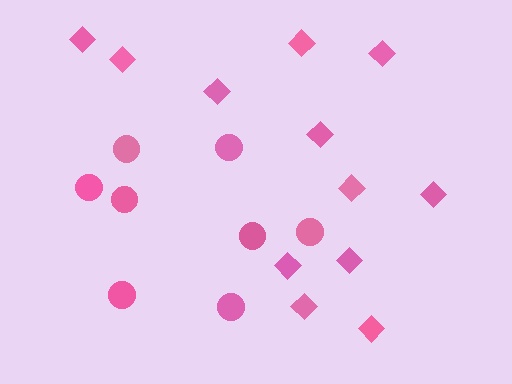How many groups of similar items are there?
There are 2 groups: one group of diamonds (12) and one group of circles (8).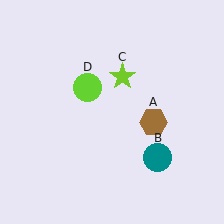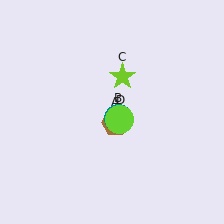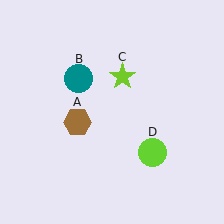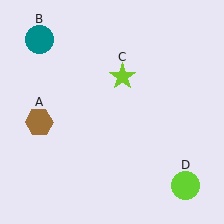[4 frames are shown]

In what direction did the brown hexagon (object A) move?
The brown hexagon (object A) moved left.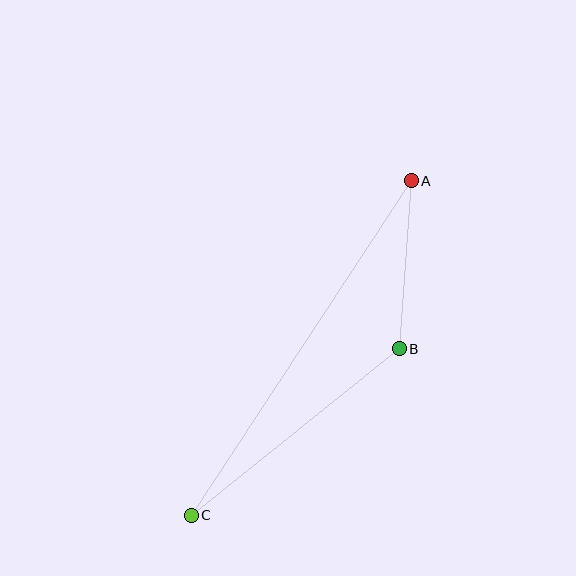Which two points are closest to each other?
Points A and B are closest to each other.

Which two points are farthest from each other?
Points A and C are farthest from each other.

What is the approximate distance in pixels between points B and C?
The distance between B and C is approximately 267 pixels.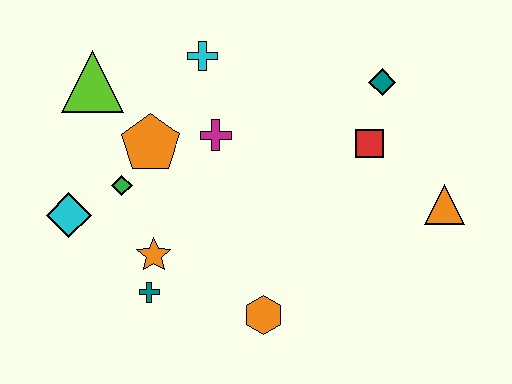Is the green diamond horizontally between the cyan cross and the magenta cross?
No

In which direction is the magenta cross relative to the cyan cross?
The magenta cross is below the cyan cross.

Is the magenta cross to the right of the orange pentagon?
Yes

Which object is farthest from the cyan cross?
The orange triangle is farthest from the cyan cross.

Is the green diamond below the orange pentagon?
Yes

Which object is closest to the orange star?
The teal cross is closest to the orange star.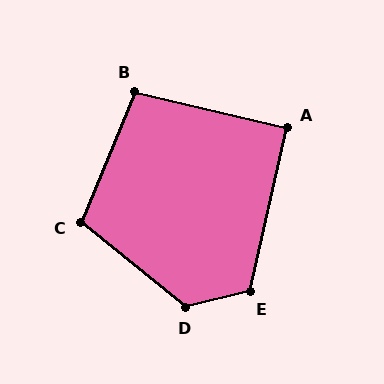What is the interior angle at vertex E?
Approximately 116 degrees (obtuse).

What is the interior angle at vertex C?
Approximately 107 degrees (obtuse).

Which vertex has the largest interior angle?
D, at approximately 127 degrees.